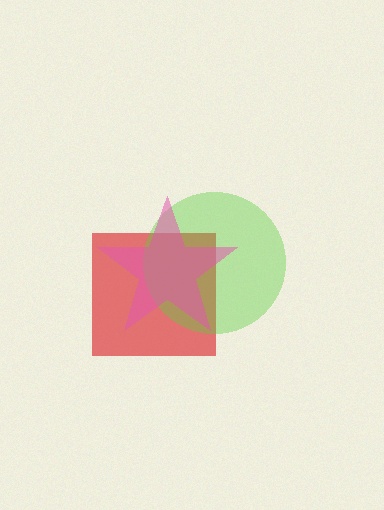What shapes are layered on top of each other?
The layered shapes are: a red square, a lime circle, a pink star.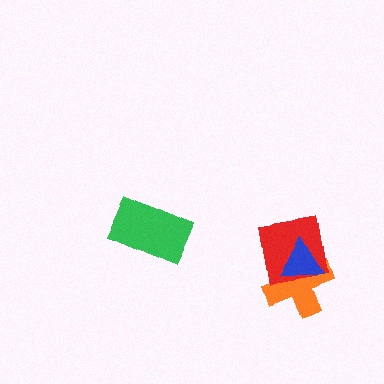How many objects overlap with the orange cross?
2 objects overlap with the orange cross.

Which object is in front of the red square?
The blue triangle is in front of the red square.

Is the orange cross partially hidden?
Yes, it is partially covered by another shape.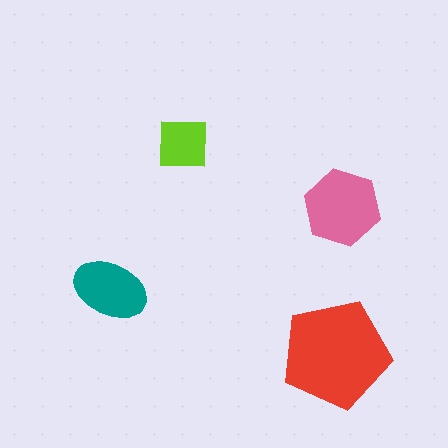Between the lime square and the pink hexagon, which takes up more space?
The pink hexagon.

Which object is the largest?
The red pentagon.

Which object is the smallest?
The lime square.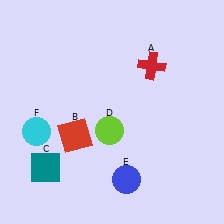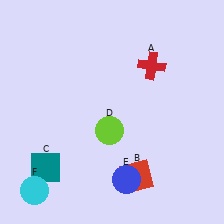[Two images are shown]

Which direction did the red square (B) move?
The red square (B) moved right.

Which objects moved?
The objects that moved are: the red square (B), the cyan circle (F).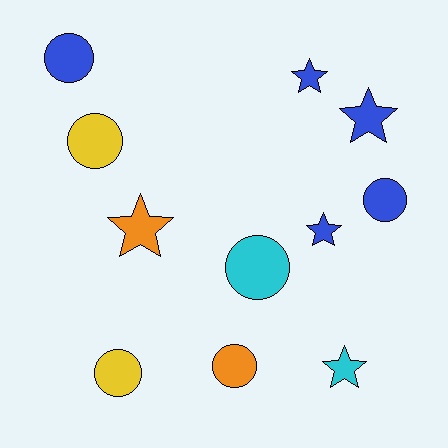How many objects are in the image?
There are 11 objects.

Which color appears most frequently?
Blue, with 5 objects.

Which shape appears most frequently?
Circle, with 6 objects.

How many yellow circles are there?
There are 2 yellow circles.